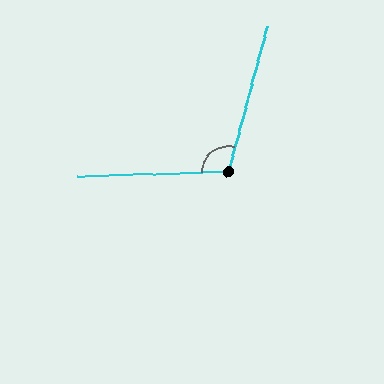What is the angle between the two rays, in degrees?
Approximately 107 degrees.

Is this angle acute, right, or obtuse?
It is obtuse.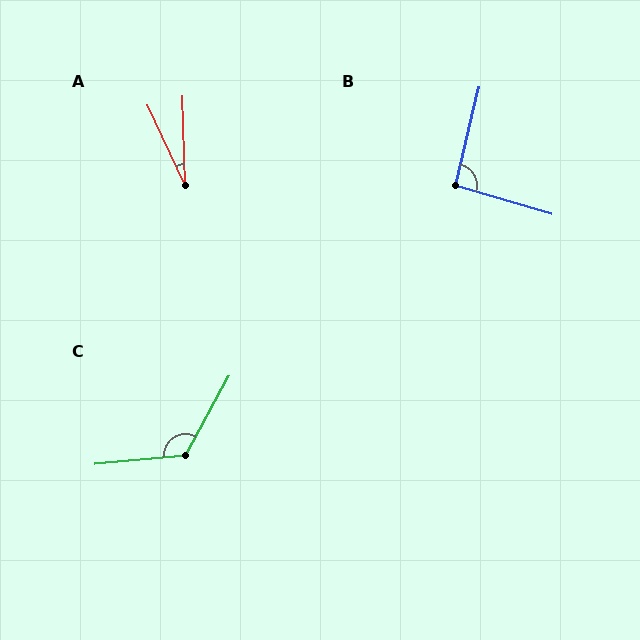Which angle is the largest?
C, at approximately 124 degrees.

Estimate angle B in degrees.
Approximately 93 degrees.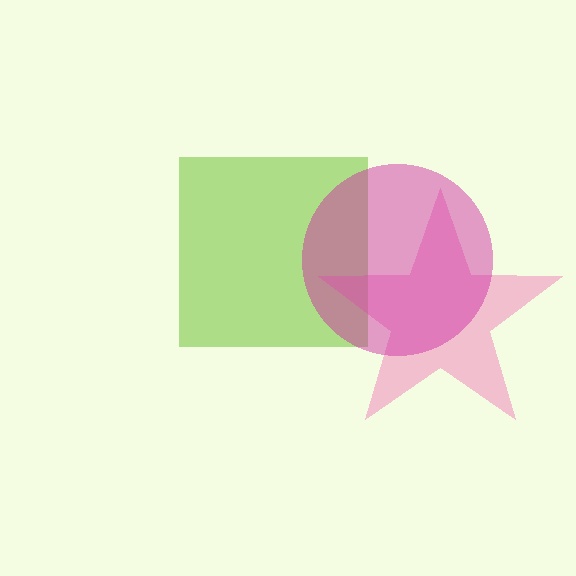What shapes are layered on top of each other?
The layered shapes are: a lime square, a pink star, a magenta circle.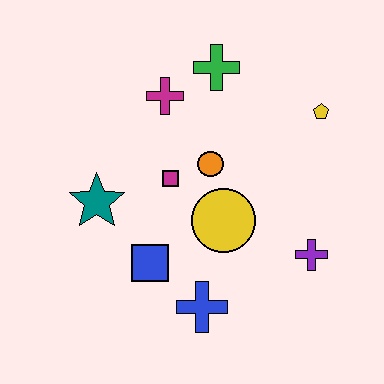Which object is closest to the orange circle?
The magenta square is closest to the orange circle.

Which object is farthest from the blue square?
The yellow pentagon is farthest from the blue square.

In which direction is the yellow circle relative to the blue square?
The yellow circle is to the right of the blue square.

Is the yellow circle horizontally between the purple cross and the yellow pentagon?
No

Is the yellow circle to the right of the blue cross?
Yes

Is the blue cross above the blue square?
No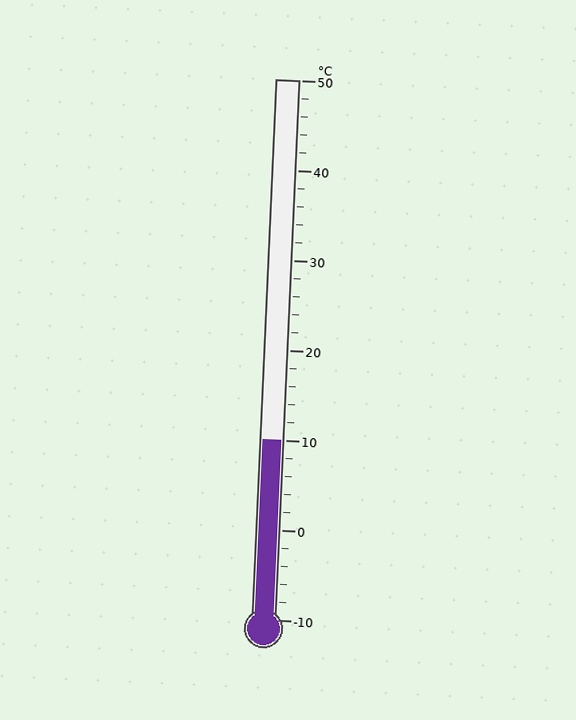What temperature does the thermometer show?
The thermometer shows approximately 10°C.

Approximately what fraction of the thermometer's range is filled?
The thermometer is filled to approximately 35% of its range.